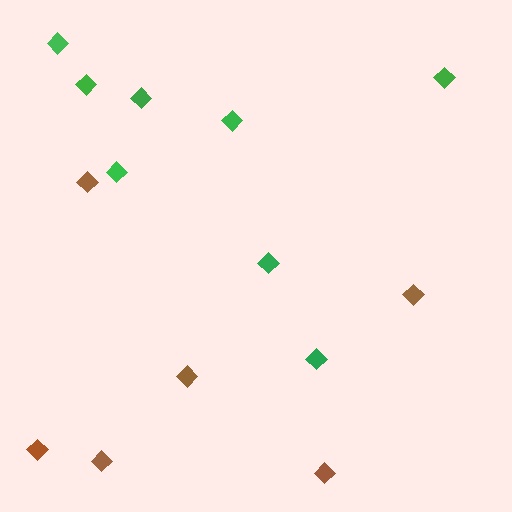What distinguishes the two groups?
There are 2 groups: one group of green diamonds (8) and one group of brown diamonds (6).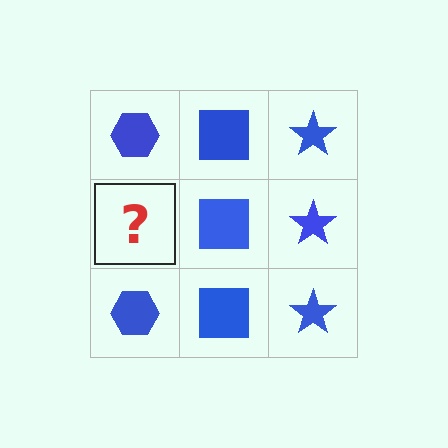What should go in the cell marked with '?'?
The missing cell should contain a blue hexagon.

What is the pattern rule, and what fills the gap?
The rule is that each column has a consistent shape. The gap should be filled with a blue hexagon.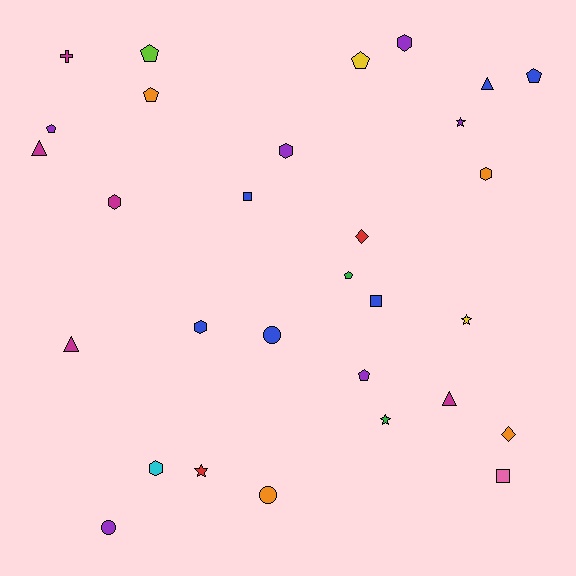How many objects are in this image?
There are 30 objects.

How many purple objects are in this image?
There are 6 purple objects.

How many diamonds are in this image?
There are 2 diamonds.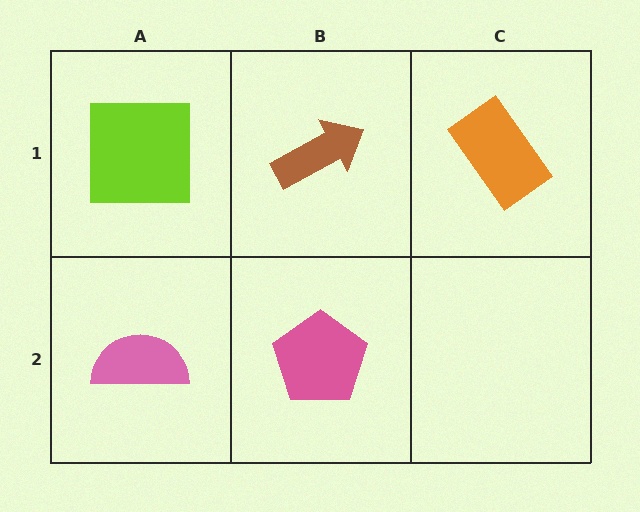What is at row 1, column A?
A lime square.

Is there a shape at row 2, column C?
No, that cell is empty.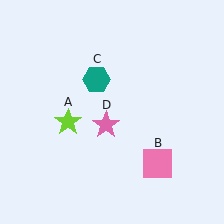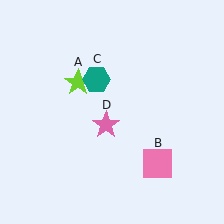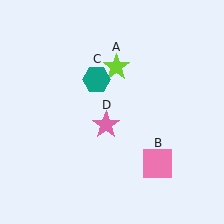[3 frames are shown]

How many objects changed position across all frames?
1 object changed position: lime star (object A).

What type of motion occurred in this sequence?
The lime star (object A) rotated clockwise around the center of the scene.